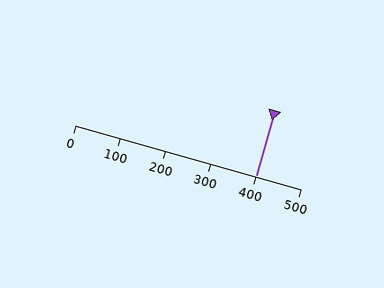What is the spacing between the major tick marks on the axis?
The major ticks are spaced 100 apart.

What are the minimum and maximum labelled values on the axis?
The axis runs from 0 to 500.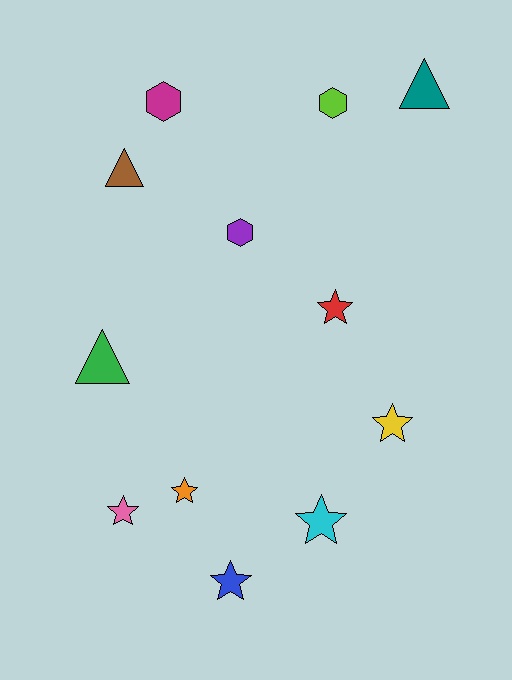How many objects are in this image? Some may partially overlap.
There are 12 objects.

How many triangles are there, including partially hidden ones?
There are 3 triangles.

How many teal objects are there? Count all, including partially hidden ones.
There is 1 teal object.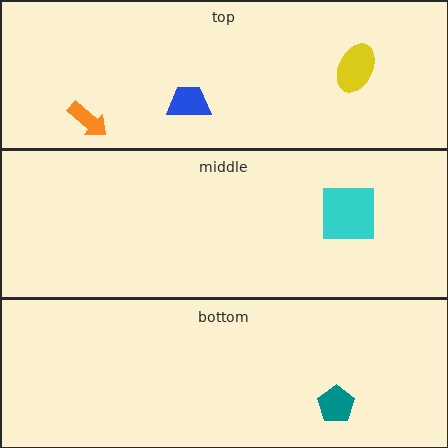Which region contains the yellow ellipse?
The top region.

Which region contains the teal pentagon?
The bottom region.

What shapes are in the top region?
The orange arrow, the blue trapezoid, the yellow ellipse.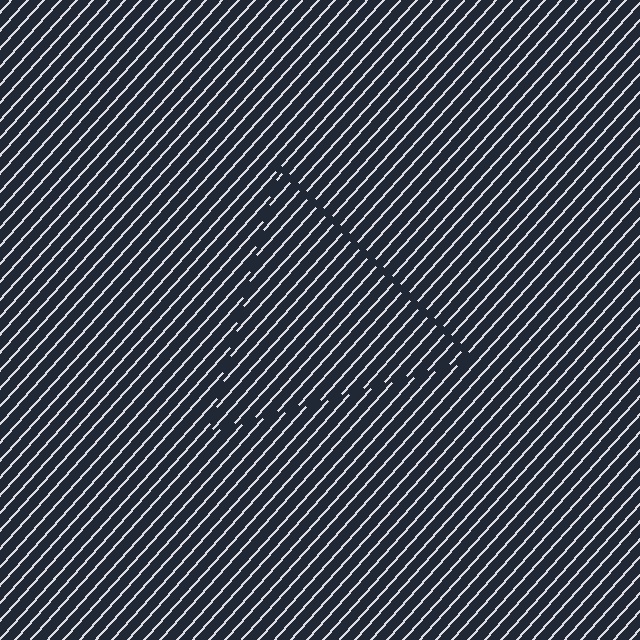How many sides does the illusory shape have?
3 sides — the line-ends trace a triangle.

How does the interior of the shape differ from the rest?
The interior of the shape contains the same grating, shifted by half a period — the contour is defined by the phase discontinuity where line-ends from the inner and outer gratings abut.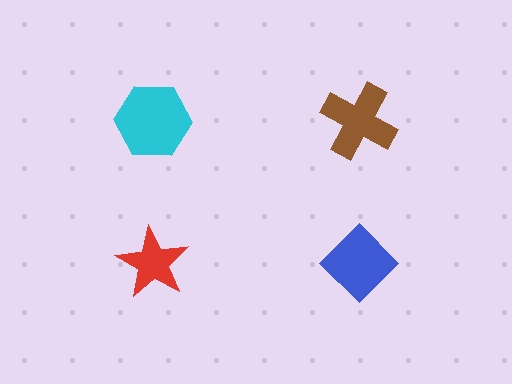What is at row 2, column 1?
A red star.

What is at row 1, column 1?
A cyan hexagon.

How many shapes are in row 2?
2 shapes.